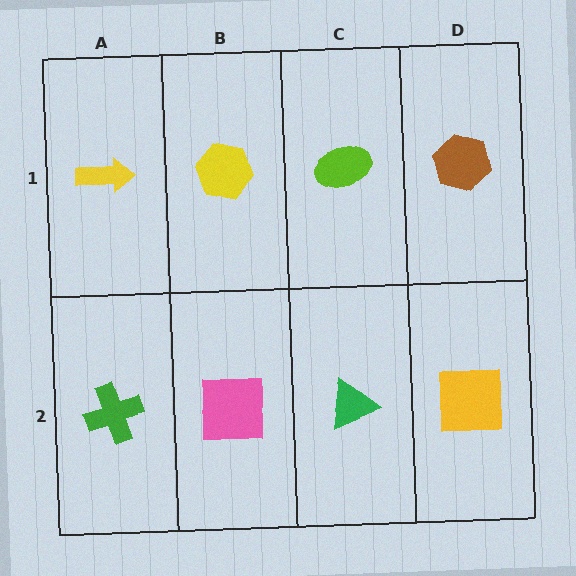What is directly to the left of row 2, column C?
A pink square.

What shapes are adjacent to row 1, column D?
A yellow square (row 2, column D), a lime ellipse (row 1, column C).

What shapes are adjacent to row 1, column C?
A green triangle (row 2, column C), a yellow hexagon (row 1, column B), a brown hexagon (row 1, column D).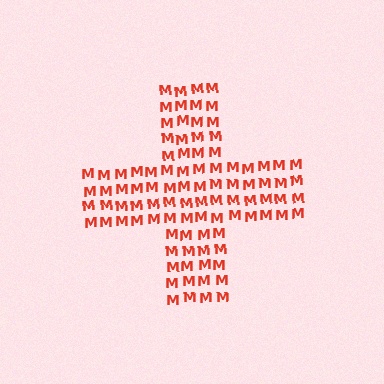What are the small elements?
The small elements are letter M's.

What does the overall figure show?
The overall figure shows a cross.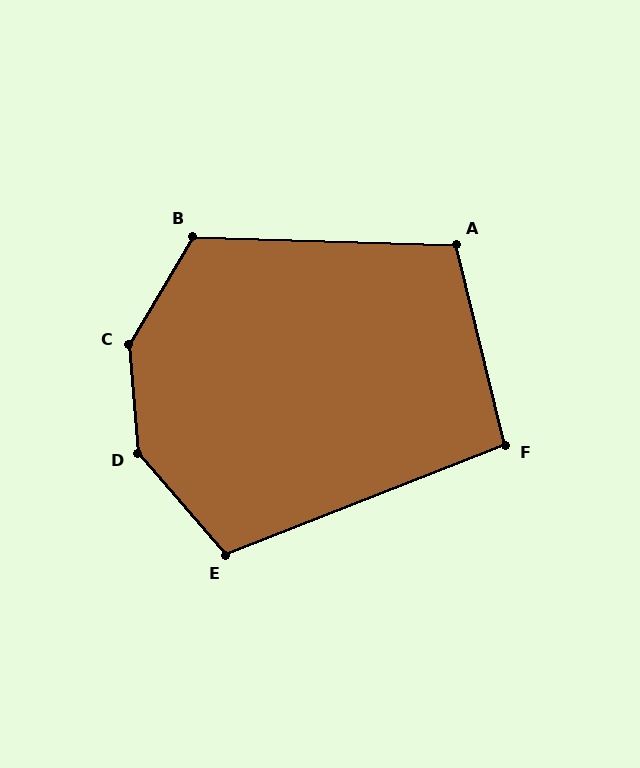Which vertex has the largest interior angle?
C, at approximately 145 degrees.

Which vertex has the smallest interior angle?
F, at approximately 98 degrees.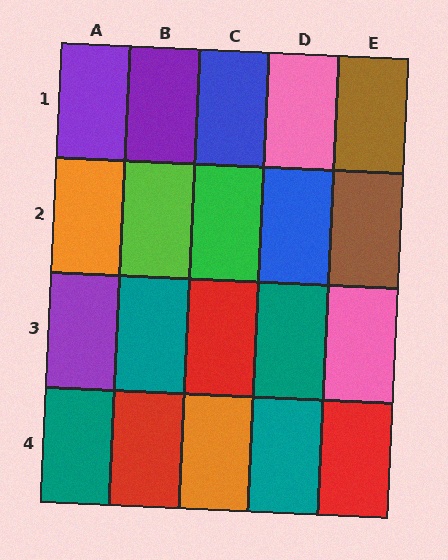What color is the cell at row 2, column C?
Green.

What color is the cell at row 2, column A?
Orange.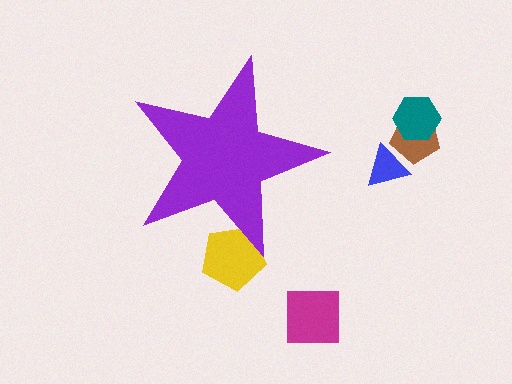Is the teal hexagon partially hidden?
No, the teal hexagon is fully visible.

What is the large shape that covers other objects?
A purple star.